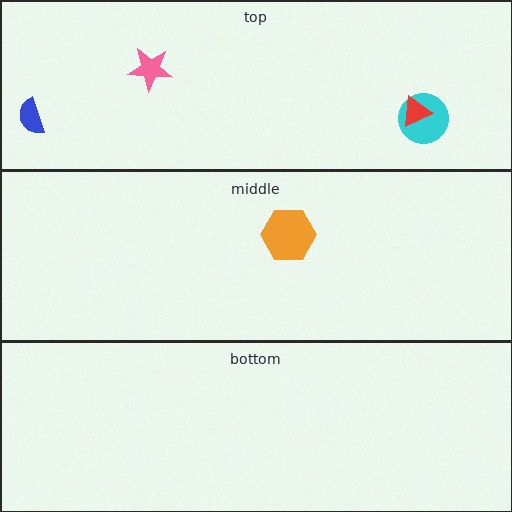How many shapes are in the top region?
4.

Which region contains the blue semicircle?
The top region.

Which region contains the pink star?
The top region.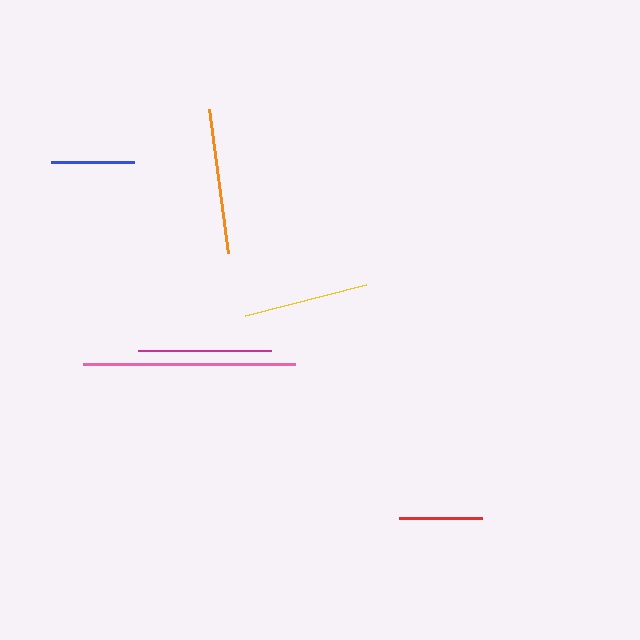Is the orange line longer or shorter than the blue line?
The orange line is longer than the blue line.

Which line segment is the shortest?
The blue line is the shortest at approximately 83 pixels.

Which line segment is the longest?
The pink line is the longest at approximately 213 pixels.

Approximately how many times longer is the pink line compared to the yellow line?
The pink line is approximately 1.7 times the length of the yellow line.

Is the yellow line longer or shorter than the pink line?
The pink line is longer than the yellow line.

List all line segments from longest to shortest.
From longest to shortest: pink, orange, magenta, yellow, red, blue.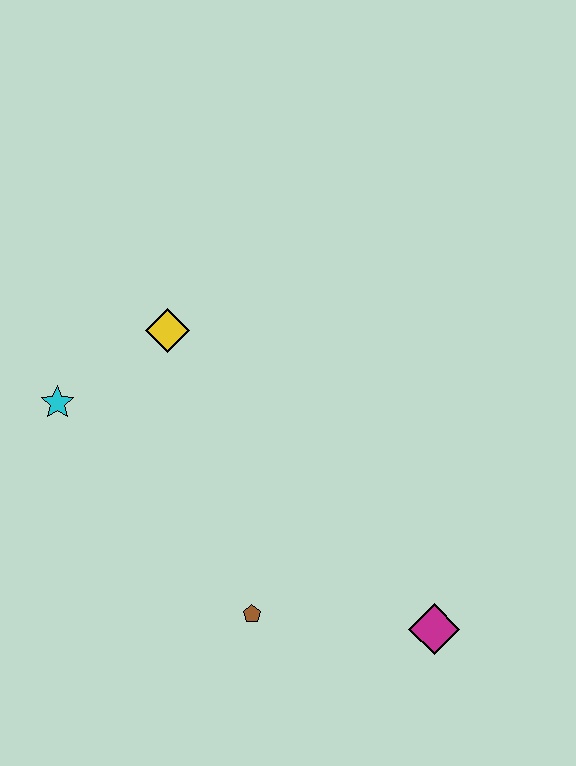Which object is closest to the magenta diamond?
The brown pentagon is closest to the magenta diamond.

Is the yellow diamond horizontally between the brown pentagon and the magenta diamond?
No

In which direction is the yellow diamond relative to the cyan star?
The yellow diamond is to the right of the cyan star.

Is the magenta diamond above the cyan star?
No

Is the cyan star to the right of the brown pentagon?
No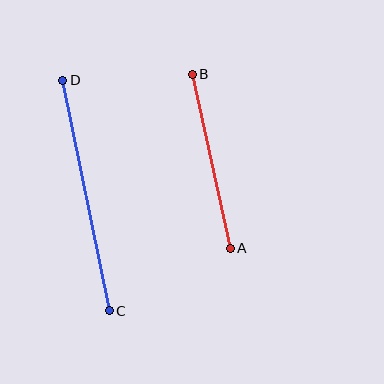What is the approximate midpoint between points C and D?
The midpoint is at approximately (86, 195) pixels.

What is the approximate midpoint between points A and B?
The midpoint is at approximately (211, 161) pixels.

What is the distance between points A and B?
The distance is approximately 178 pixels.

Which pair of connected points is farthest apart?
Points C and D are farthest apart.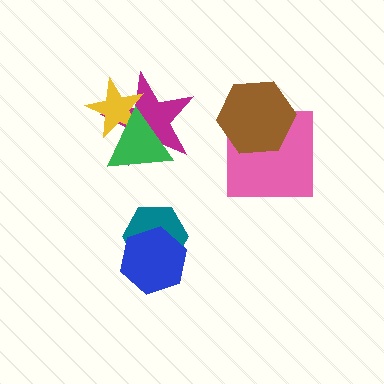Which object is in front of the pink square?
The brown hexagon is in front of the pink square.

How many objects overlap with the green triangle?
2 objects overlap with the green triangle.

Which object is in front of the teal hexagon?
The blue hexagon is in front of the teal hexagon.